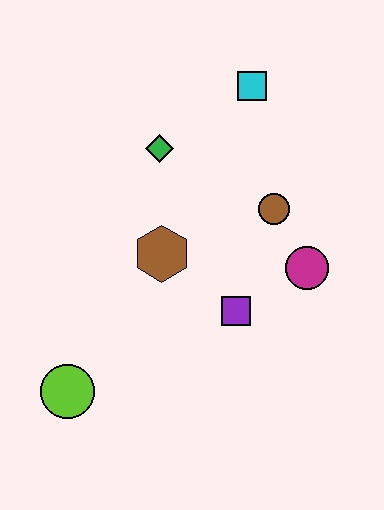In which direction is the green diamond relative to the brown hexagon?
The green diamond is above the brown hexagon.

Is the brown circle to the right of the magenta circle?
No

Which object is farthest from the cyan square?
The lime circle is farthest from the cyan square.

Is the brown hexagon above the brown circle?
No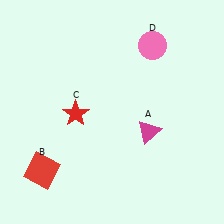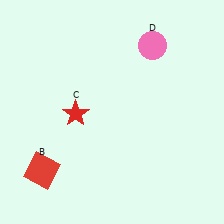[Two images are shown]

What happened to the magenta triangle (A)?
The magenta triangle (A) was removed in Image 2. It was in the bottom-right area of Image 1.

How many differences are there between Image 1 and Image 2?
There is 1 difference between the two images.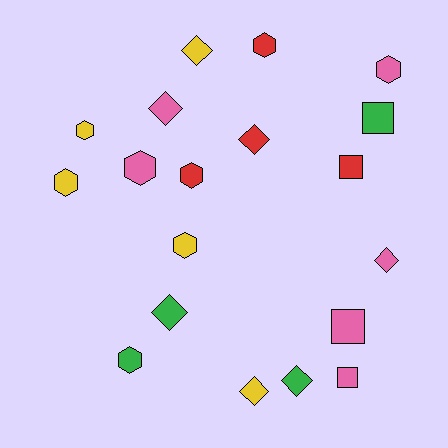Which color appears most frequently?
Pink, with 6 objects.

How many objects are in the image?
There are 19 objects.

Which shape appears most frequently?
Hexagon, with 8 objects.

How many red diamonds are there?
There is 1 red diamond.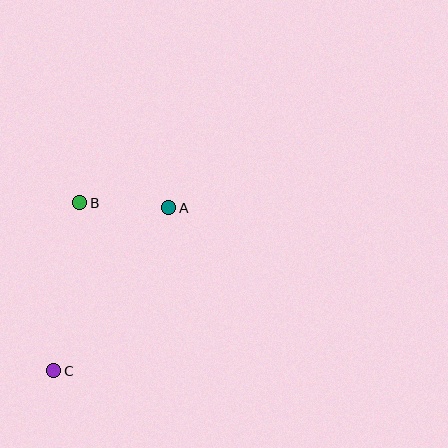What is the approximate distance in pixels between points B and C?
The distance between B and C is approximately 170 pixels.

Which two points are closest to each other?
Points A and B are closest to each other.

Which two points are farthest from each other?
Points A and C are farthest from each other.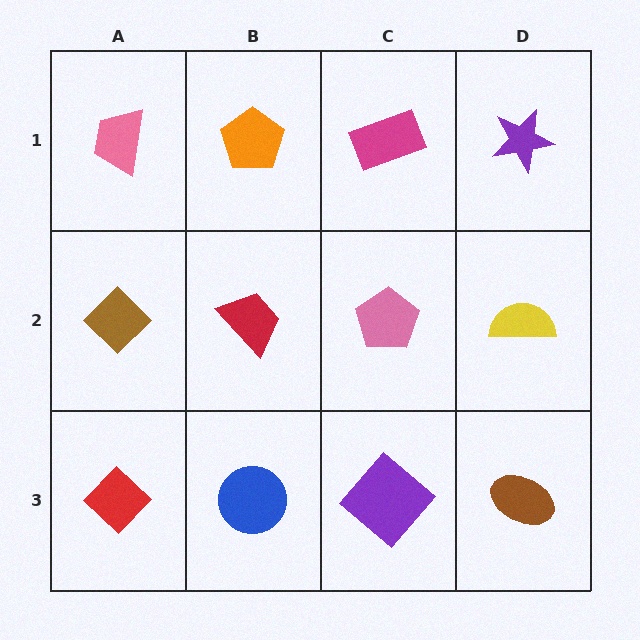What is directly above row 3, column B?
A red trapezoid.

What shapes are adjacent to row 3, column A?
A brown diamond (row 2, column A), a blue circle (row 3, column B).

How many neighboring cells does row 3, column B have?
3.